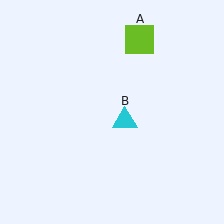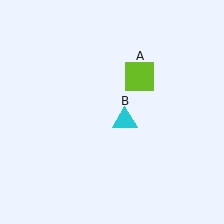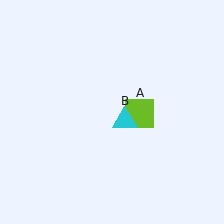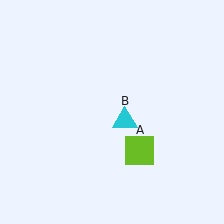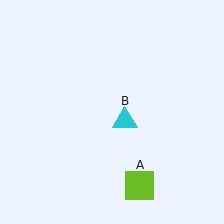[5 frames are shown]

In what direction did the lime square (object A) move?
The lime square (object A) moved down.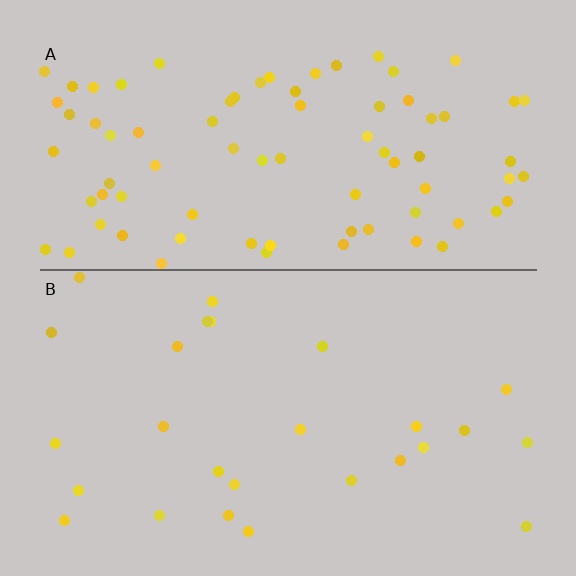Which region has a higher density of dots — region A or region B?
A (the top).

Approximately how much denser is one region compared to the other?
Approximately 3.0× — region A over region B.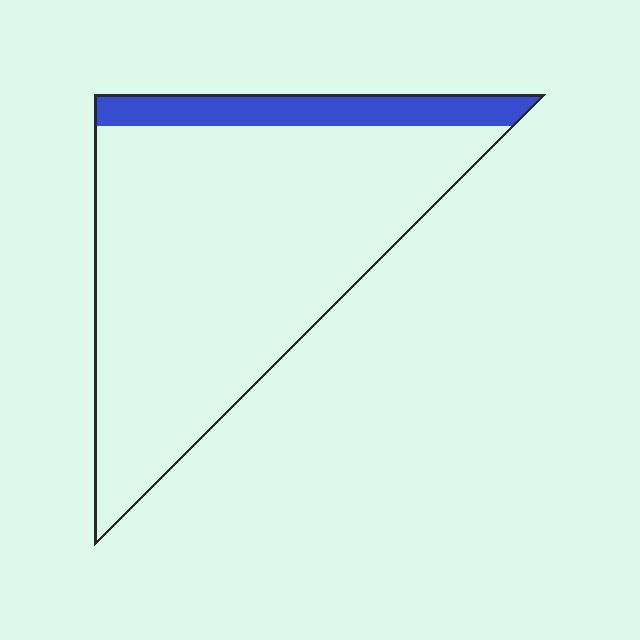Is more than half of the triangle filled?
No.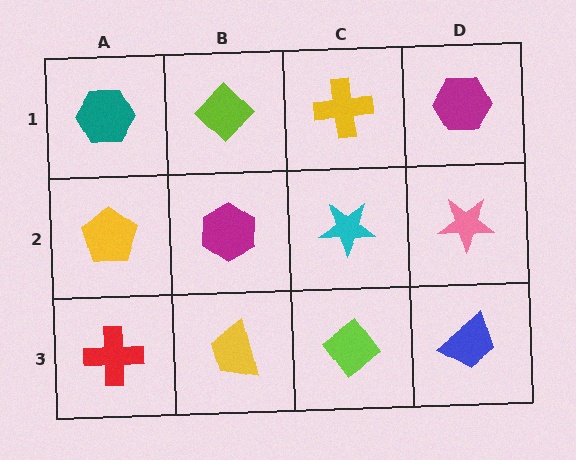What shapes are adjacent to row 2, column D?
A magenta hexagon (row 1, column D), a blue trapezoid (row 3, column D), a cyan star (row 2, column C).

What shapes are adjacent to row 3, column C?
A cyan star (row 2, column C), a yellow trapezoid (row 3, column B), a blue trapezoid (row 3, column D).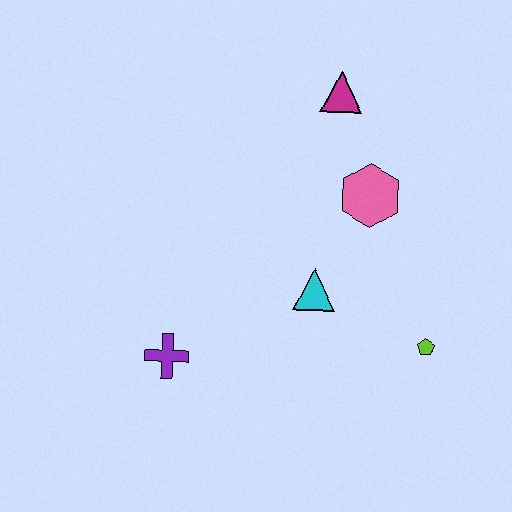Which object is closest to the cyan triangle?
The pink hexagon is closest to the cyan triangle.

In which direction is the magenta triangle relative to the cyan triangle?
The magenta triangle is above the cyan triangle.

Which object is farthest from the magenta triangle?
The purple cross is farthest from the magenta triangle.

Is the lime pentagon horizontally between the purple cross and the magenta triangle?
No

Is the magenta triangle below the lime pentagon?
No